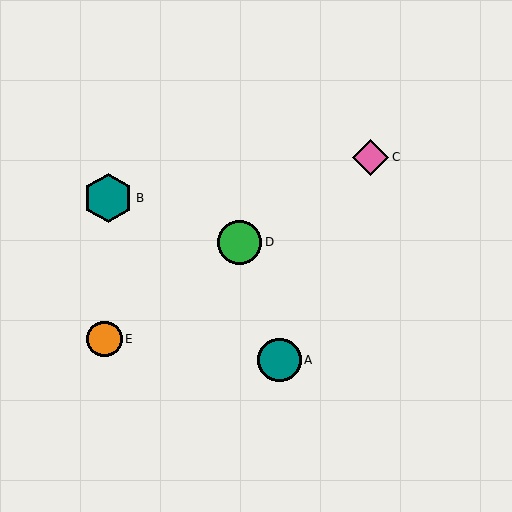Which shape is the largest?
The teal hexagon (labeled B) is the largest.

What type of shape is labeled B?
Shape B is a teal hexagon.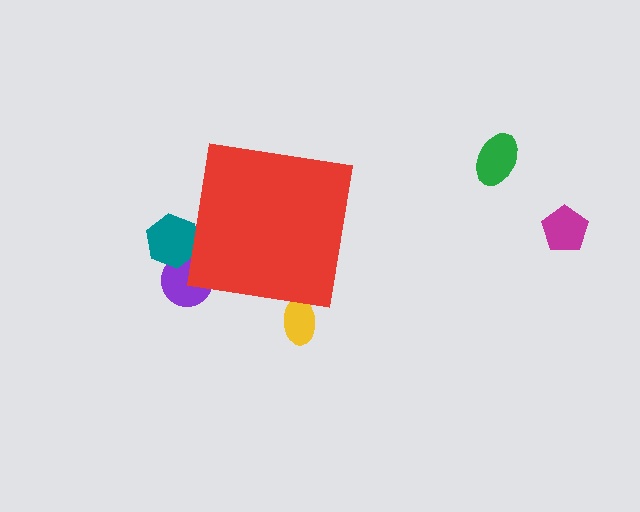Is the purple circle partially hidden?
Yes, the purple circle is partially hidden behind the red square.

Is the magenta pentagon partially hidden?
No, the magenta pentagon is fully visible.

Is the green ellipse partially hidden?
No, the green ellipse is fully visible.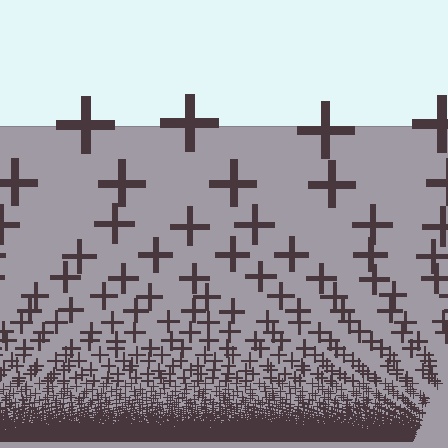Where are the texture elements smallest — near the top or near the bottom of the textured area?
Near the bottom.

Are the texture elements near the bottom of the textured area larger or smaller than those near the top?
Smaller. The gradient is inverted — elements near the bottom are smaller and denser.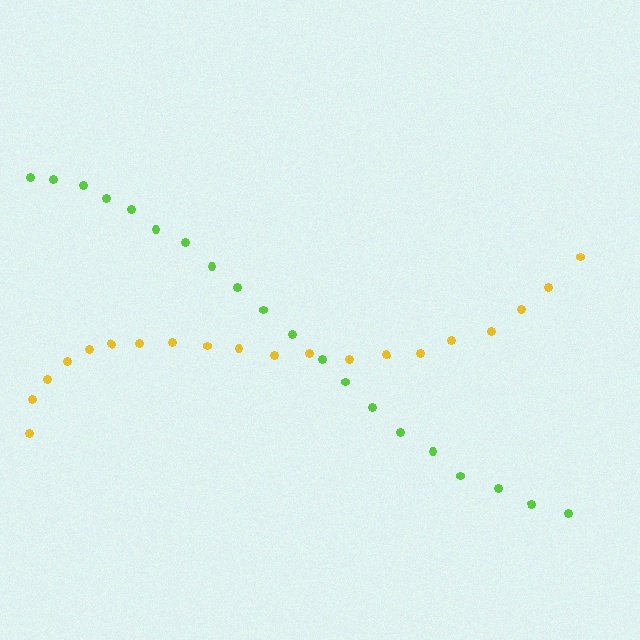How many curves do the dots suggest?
There are 2 distinct paths.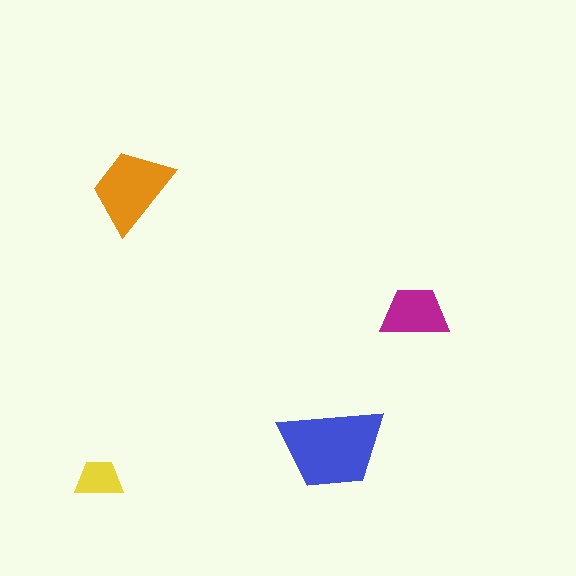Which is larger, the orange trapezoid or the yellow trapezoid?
The orange one.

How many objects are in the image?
There are 4 objects in the image.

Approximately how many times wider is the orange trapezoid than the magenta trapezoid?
About 1.5 times wider.